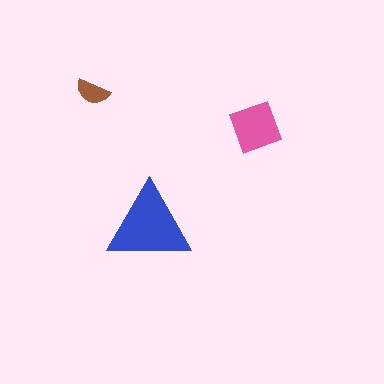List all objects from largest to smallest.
The blue triangle, the pink diamond, the brown semicircle.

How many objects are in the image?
There are 3 objects in the image.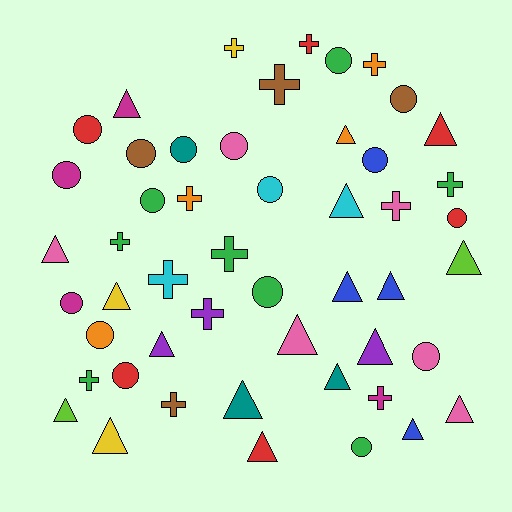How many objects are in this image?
There are 50 objects.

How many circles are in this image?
There are 17 circles.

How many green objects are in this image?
There are 8 green objects.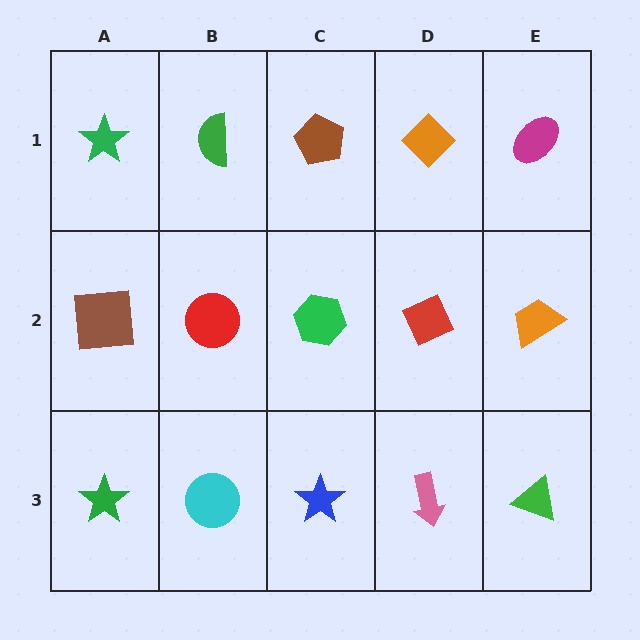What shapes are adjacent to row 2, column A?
A green star (row 1, column A), a green star (row 3, column A), a red circle (row 2, column B).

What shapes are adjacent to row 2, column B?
A green semicircle (row 1, column B), a cyan circle (row 3, column B), a brown square (row 2, column A), a green hexagon (row 2, column C).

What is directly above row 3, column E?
An orange trapezoid.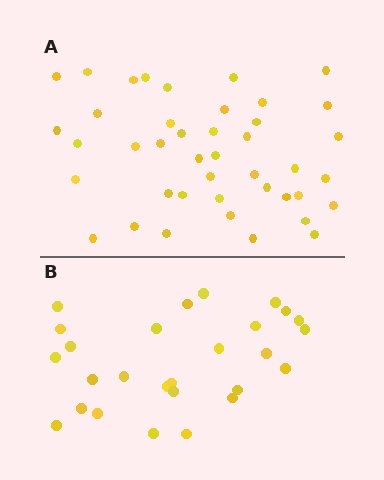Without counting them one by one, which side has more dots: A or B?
Region A (the top region) has more dots.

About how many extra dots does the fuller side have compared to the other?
Region A has approximately 15 more dots than region B.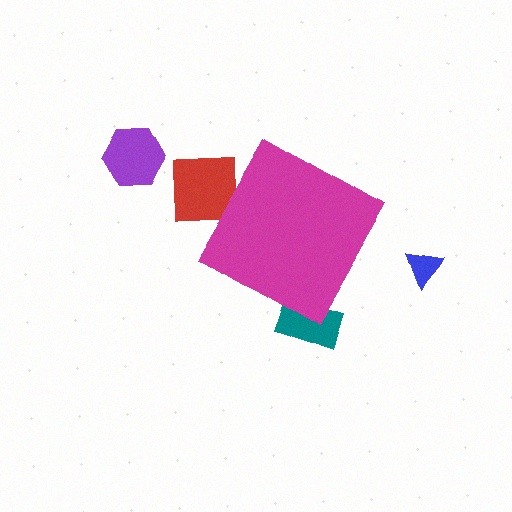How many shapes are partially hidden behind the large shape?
2 shapes are partially hidden.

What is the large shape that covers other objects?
A magenta diamond.